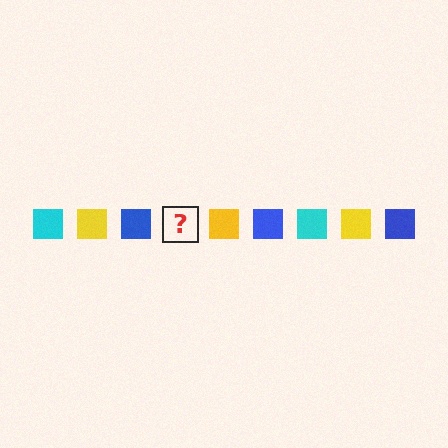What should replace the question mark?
The question mark should be replaced with a cyan square.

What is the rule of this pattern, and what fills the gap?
The rule is that the pattern cycles through cyan, yellow, blue squares. The gap should be filled with a cyan square.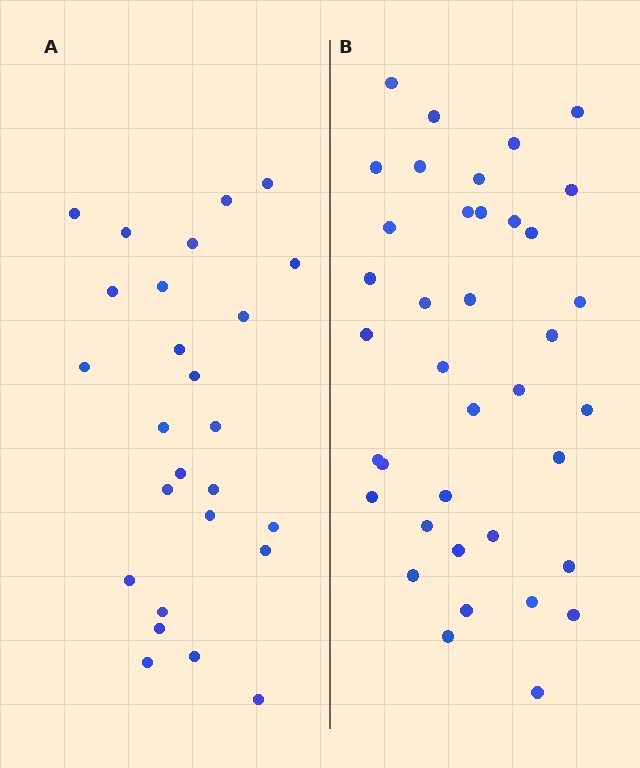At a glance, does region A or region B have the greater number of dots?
Region B (the right region) has more dots.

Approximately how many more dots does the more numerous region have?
Region B has roughly 12 or so more dots than region A.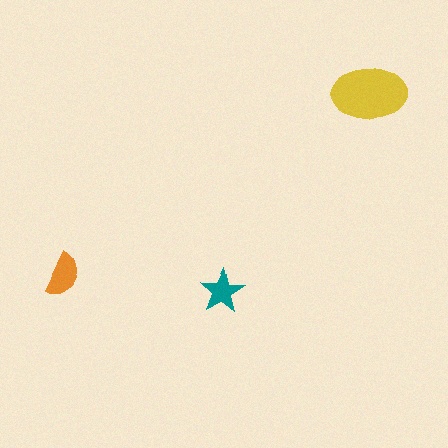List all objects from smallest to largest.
The teal star, the orange semicircle, the yellow ellipse.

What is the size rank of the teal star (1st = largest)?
3rd.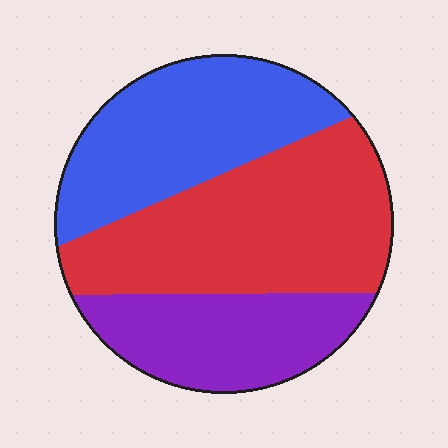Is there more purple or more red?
Red.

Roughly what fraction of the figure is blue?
Blue takes up about one third (1/3) of the figure.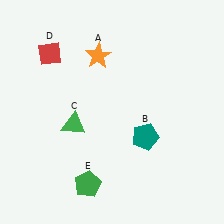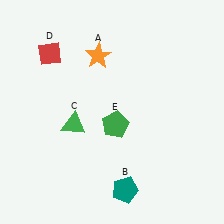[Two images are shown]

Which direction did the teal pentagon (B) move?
The teal pentagon (B) moved down.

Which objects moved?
The objects that moved are: the teal pentagon (B), the green pentagon (E).